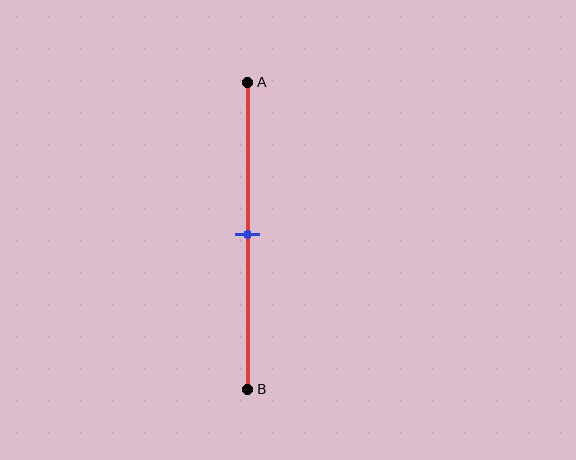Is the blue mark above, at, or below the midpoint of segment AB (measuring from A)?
The blue mark is approximately at the midpoint of segment AB.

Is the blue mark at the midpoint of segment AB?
Yes, the mark is approximately at the midpoint.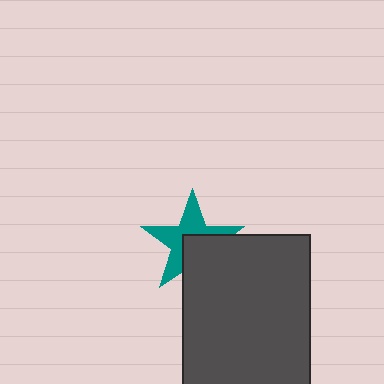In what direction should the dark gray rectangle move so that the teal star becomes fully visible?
The dark gray rectangle should move toward the lower-right. That is the shortest direction to clear the overlap and leave the teal star fully visible.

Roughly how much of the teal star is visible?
About half of it is visible (roughly 57%).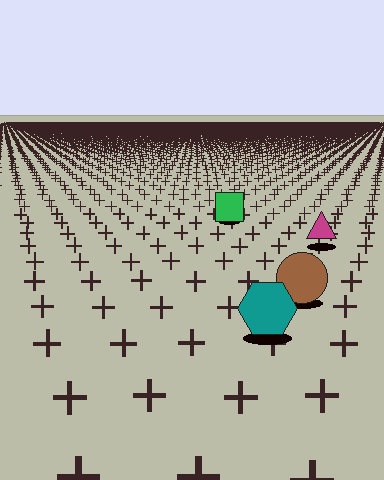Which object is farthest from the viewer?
The green square is farthest from the viewer. It appears smaller and the ground texture around it is denser.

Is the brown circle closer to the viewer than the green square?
Yes. The brown circle is closer — you can tell from the texture gradient: the ground texture is coarser near it.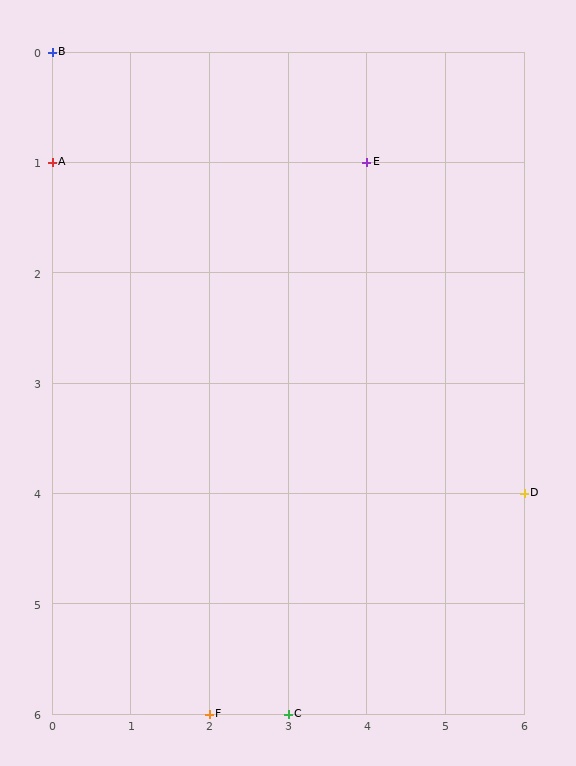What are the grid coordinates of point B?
Point B is at grid coordinates (0, 0).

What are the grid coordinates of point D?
Point D is at grid coordinates (6, 4).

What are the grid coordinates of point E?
Point E is at grid coordinates (4, 1).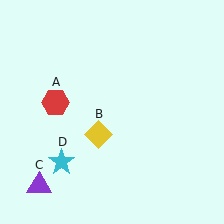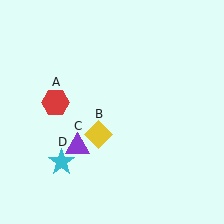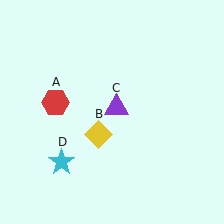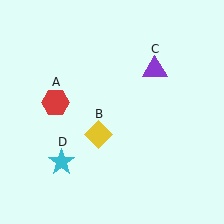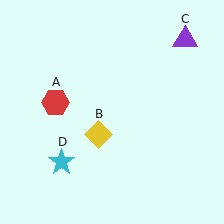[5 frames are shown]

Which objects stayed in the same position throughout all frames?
Red hexagon (object A) and yellow diamond (object B) and cyan star (object D) remained stationary.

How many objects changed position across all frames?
1 object changed position: purple triangle (object C).